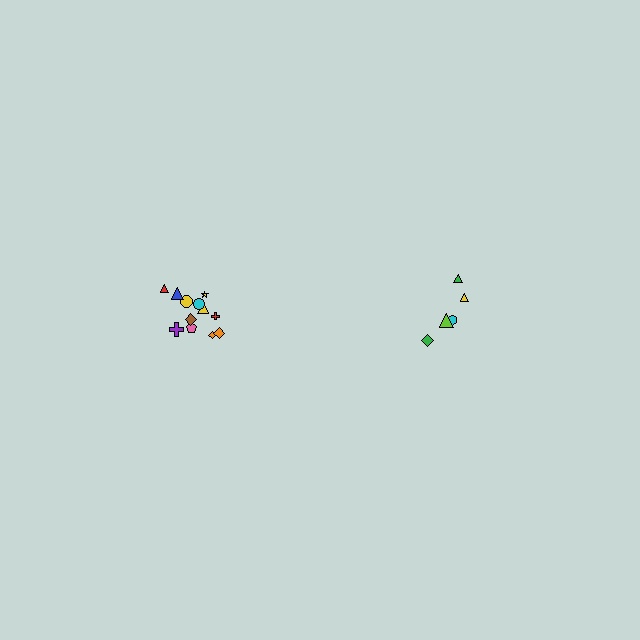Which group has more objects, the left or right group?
The left group.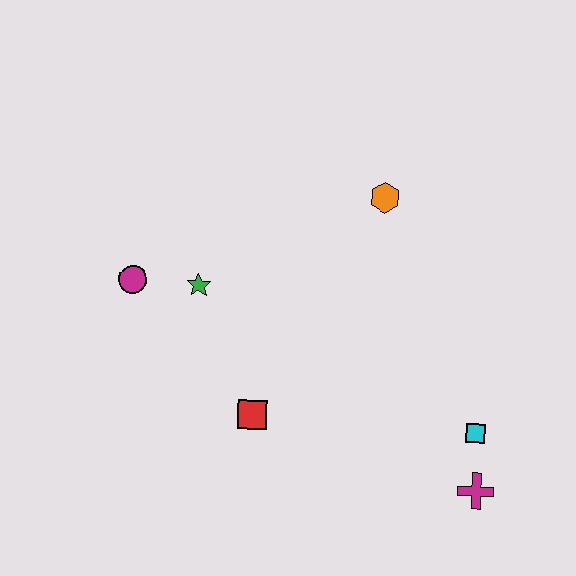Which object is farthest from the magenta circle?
The magenta cross is farthest from the magenta circle.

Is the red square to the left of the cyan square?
Yes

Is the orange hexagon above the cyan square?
Yes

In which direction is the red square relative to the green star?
The red square is below the green star.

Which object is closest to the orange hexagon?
The green star is closest to the orange hexagon.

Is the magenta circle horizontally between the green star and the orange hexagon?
No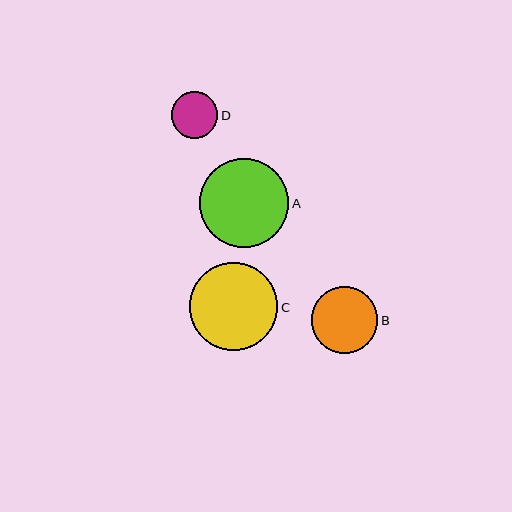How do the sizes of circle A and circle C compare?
Circle A and circle C are approximately the same size.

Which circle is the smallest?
Circle D is the smallest with a size of approximately 46 pixels.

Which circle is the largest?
Circle A is the largest with a size of approximately 89 pixels.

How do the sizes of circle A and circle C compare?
Circle A and circle C are approximately the same size.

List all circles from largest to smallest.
From largest to smallest: A, C, B, D.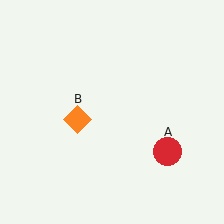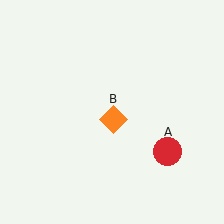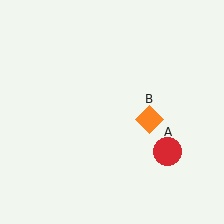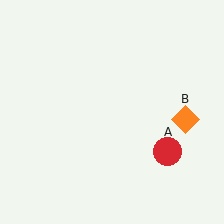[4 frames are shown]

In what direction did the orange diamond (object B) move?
The orange diamond (object B) moved right.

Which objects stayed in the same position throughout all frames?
Red circle (object A) remained stationary.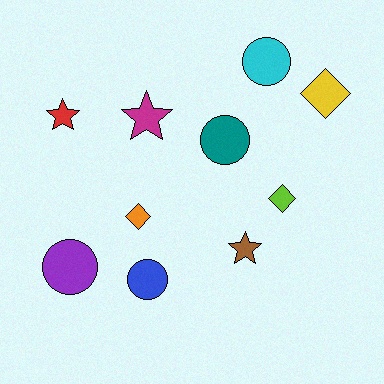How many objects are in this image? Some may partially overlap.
There are 10 objects.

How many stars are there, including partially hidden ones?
There are 3 stars.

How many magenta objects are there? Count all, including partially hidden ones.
There is 1 magenta object.